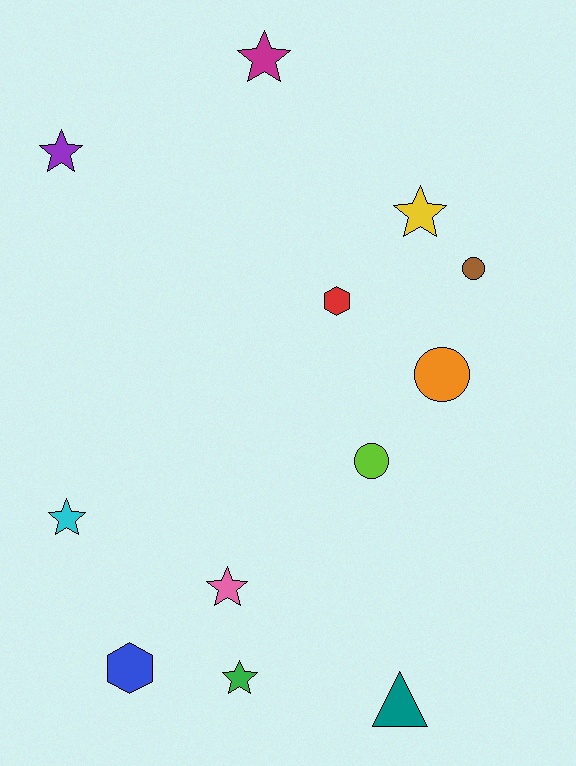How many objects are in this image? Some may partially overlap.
There are 12 objects.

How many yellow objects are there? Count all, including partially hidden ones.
There is 1 yellow object.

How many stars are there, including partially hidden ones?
There are 6 stars.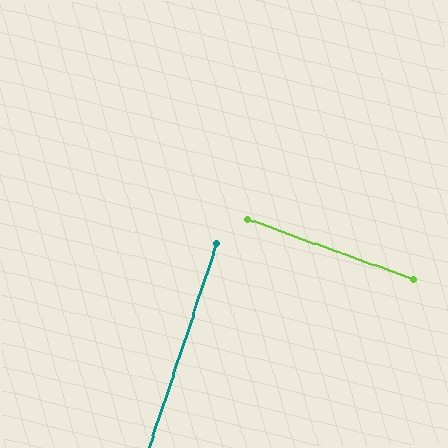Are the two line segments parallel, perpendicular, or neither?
Perpendicular — they meet at approximately 88°.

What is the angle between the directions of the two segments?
Approximately 88 degrees.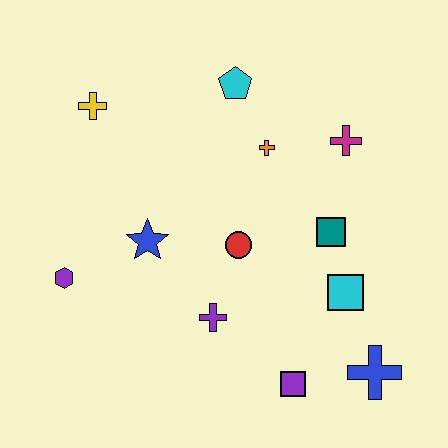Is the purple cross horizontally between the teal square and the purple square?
No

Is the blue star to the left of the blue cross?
Yes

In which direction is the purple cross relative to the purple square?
The purple cross is to the left of the purple square.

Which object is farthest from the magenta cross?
The purple hexagon is farthest from the magenta cross.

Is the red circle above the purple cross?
Yes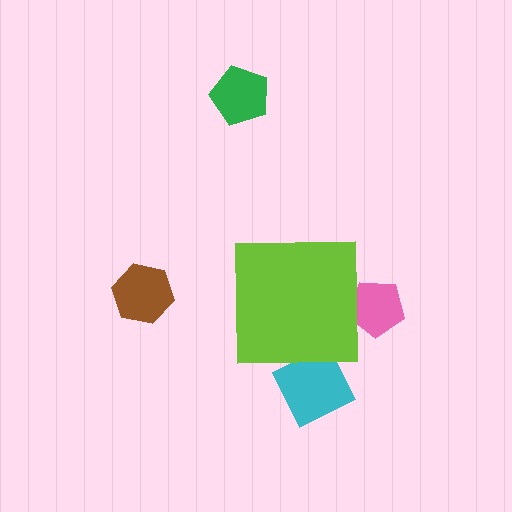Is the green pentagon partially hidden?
No, the green pentagon is fully visible.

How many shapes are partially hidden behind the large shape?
2 shapes are partially hidden.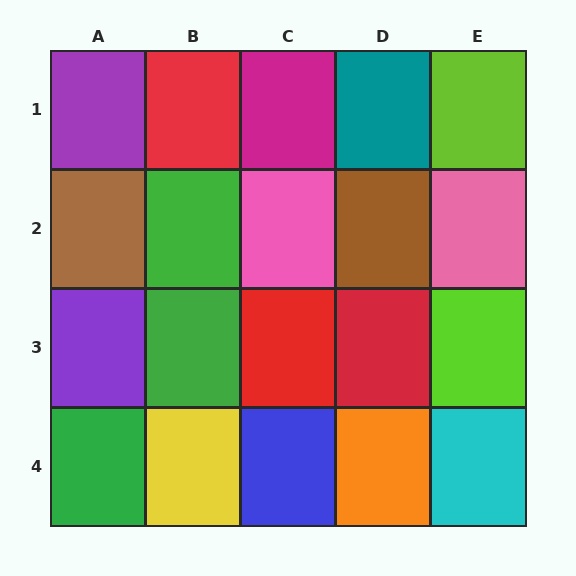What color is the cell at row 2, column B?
Green.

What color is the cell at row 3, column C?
Red.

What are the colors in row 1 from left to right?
Purple, red, magenta, teal, lime.